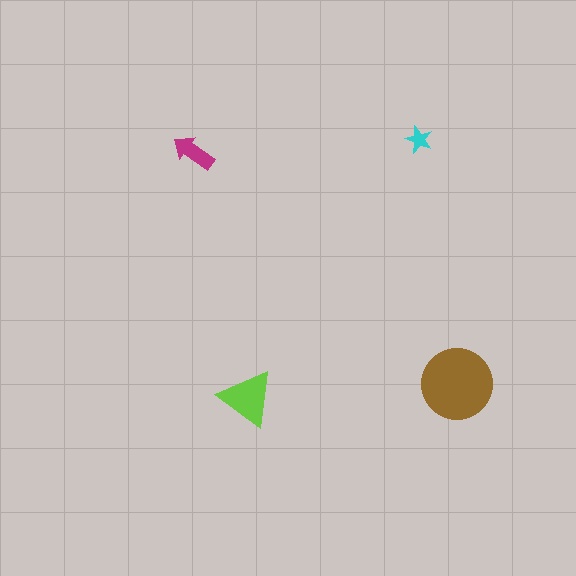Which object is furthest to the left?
The magenta arrow is leftmost.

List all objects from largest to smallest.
The brown circle, the lime triangle, the magenta arrow, the cyan star.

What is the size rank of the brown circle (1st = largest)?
1st.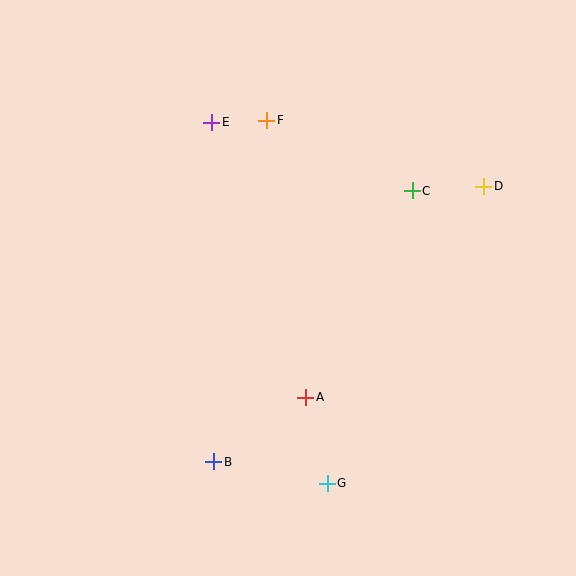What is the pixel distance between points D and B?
The distance between D and B is 386 pixels.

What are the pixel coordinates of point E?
Point E is at (212, 122).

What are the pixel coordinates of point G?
Point G is at (327, 483).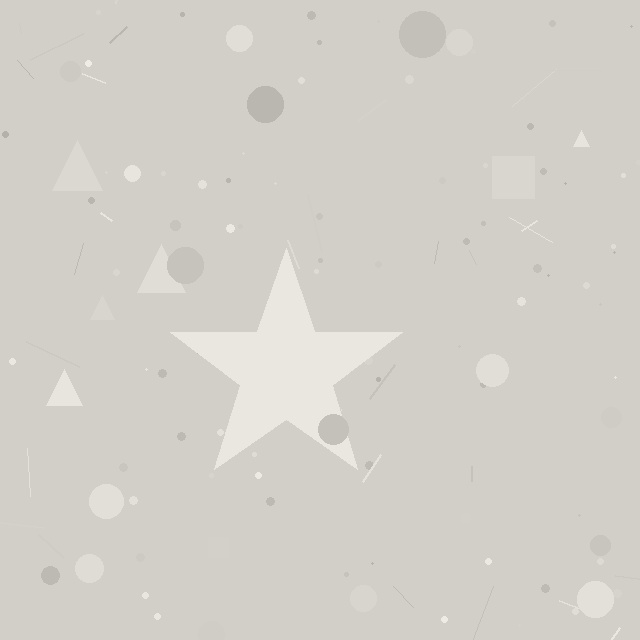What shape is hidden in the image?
A star is hidden in the image.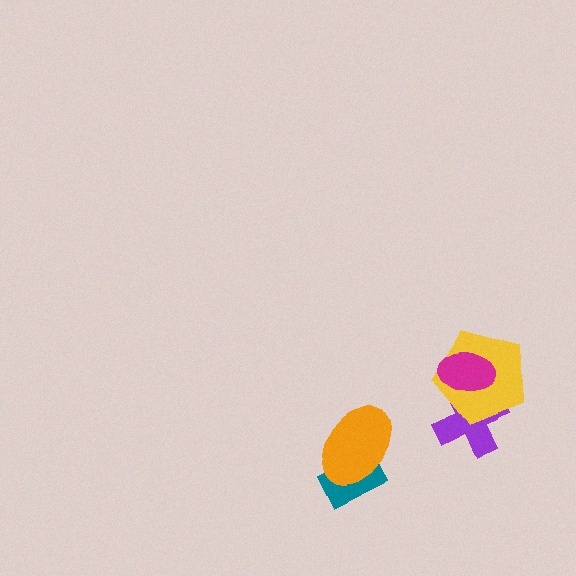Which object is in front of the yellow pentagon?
The magenta ellipse is in front of the yellow pentagon.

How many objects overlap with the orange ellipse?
1 object overlaps with the orange ellipse.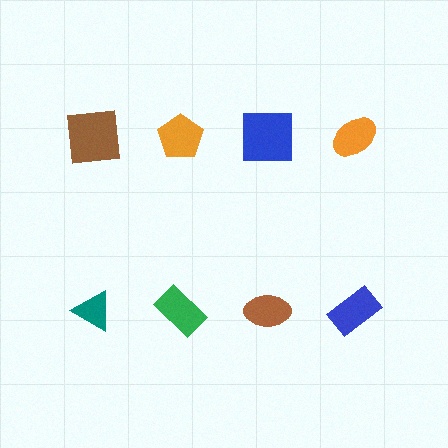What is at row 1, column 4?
An orange ellipse.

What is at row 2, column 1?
A teal triangle.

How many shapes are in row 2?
4 shapes.